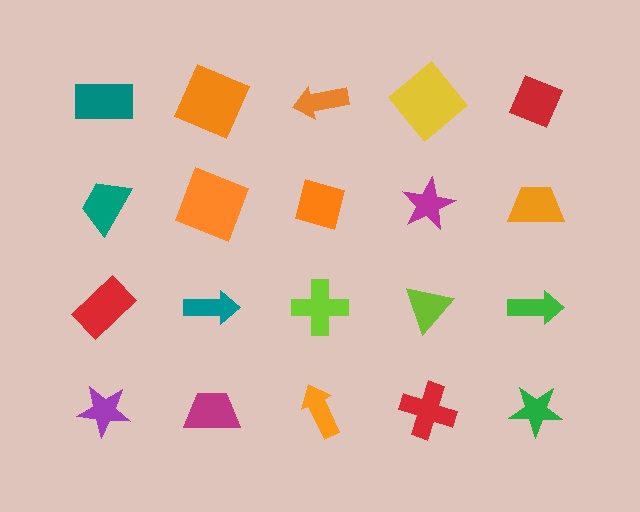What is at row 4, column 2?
A magenta trapezoid.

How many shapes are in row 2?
5 shapes.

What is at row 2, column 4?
A magenta star.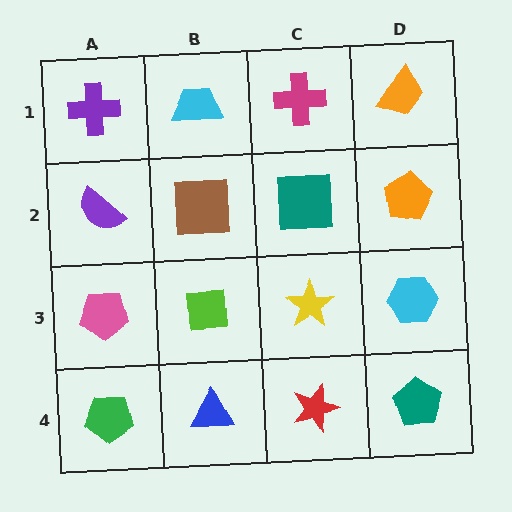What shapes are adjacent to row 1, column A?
A purple semicircle (row 2, column A), a cyan trapezoid (row 1, column B).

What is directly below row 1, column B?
A brown square.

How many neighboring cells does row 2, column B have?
4.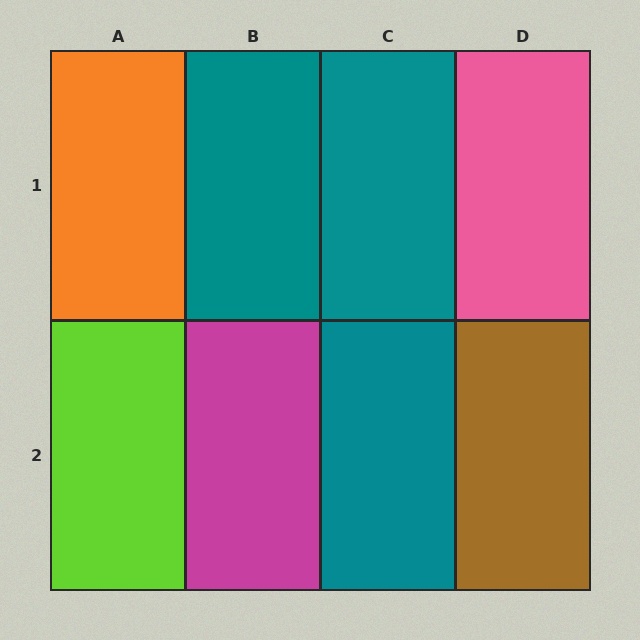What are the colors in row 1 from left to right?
Orange, teal, teal, pink.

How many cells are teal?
3 cells are teal.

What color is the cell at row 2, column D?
Brown.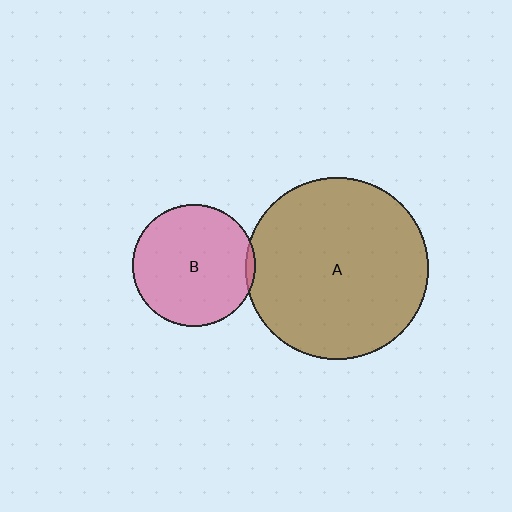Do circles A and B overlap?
Yes.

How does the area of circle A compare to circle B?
Approximately 2.2 times.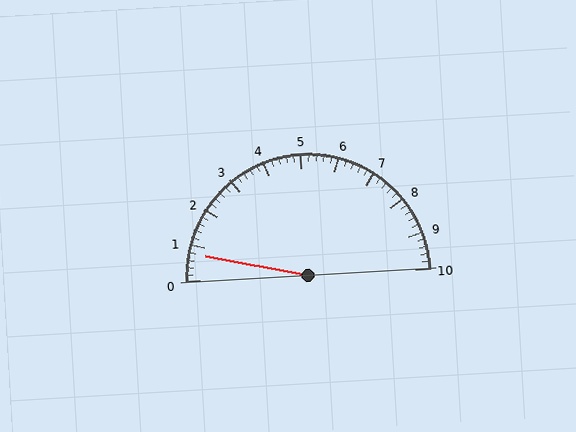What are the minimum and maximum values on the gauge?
The gauge ranges from 0 to 10.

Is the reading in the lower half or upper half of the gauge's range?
The reading is in the lower half of the range (0 to 10).